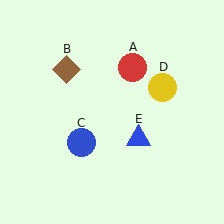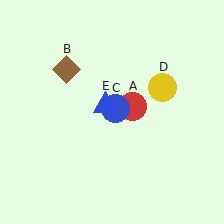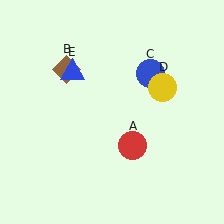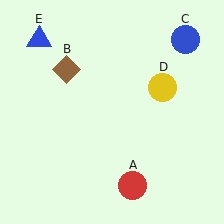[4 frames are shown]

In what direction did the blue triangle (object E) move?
The blue triangle (object E) moved up and to the left.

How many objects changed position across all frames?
3 objects changed position: red circle (object A), blue circle (object C), blue triangle (object E).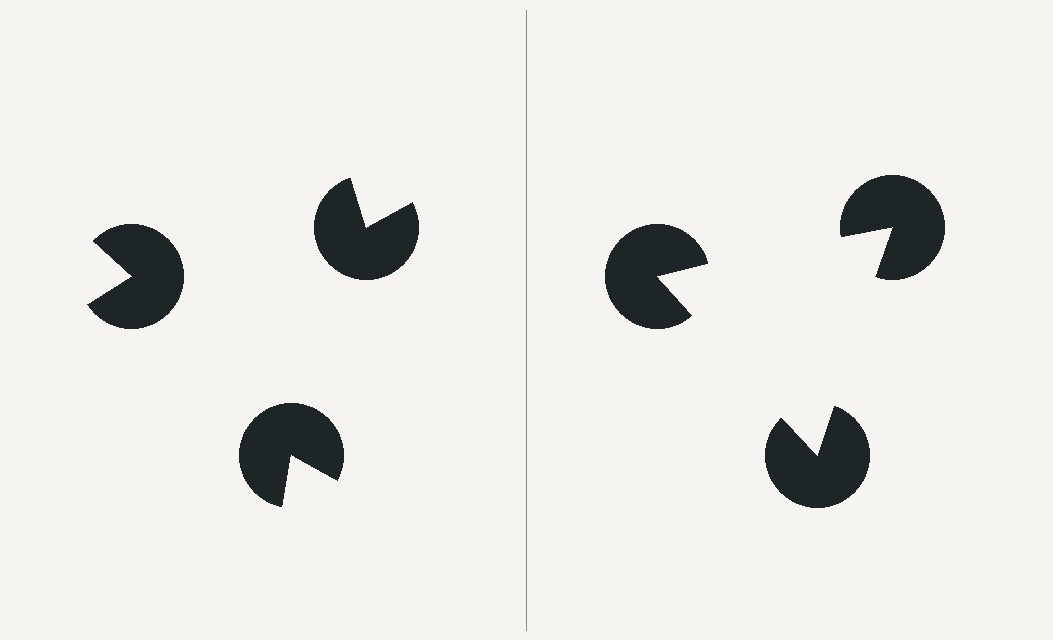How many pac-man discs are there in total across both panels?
6 — 3 on each side.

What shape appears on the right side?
An illusory triangle.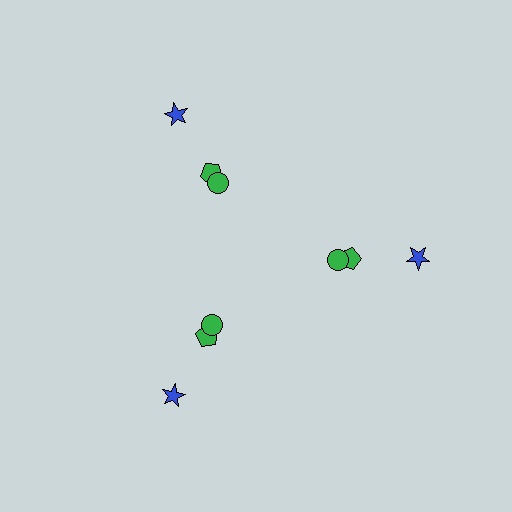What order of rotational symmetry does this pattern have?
This pattern has 3-fold rotational symmetry.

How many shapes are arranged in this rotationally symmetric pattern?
There are 9 shapes, arranged in 3 groups of 3.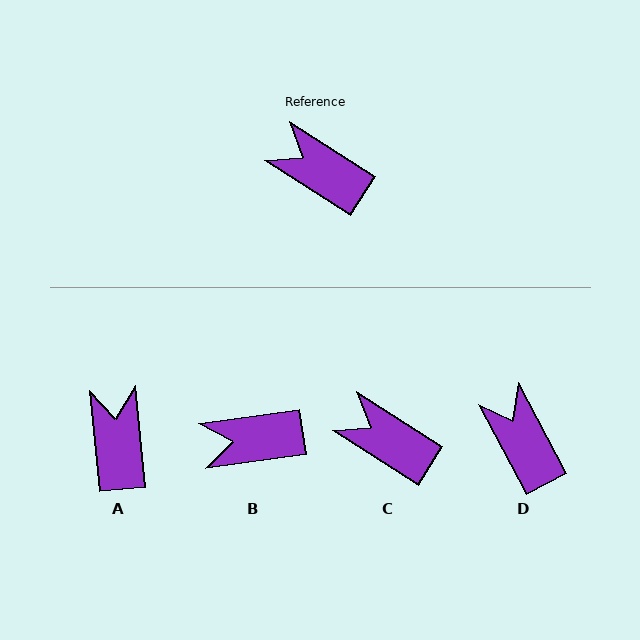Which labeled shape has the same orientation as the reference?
C.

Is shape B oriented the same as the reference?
No, it is off by about 41 degrees.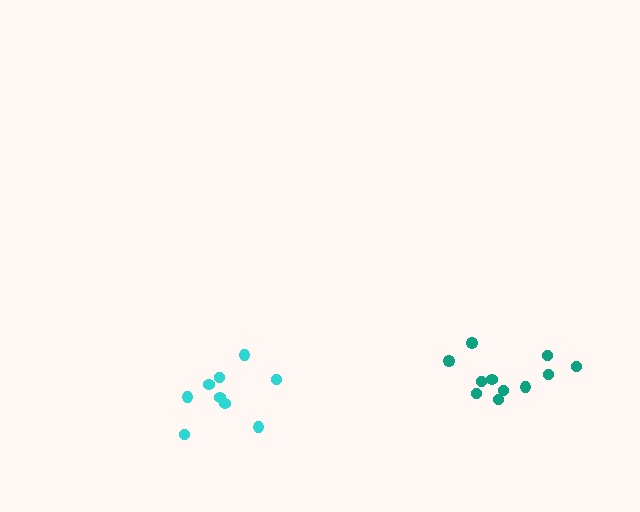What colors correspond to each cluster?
The clusters are colored: cyan, teal.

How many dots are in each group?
Group 1: 9 dots, Group 2: 11 dots (20 total).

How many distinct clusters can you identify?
There are 2 distinct clusters.